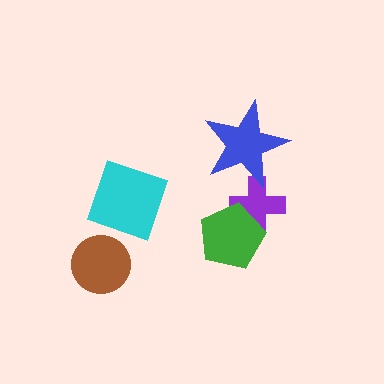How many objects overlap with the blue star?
1 object overlaps with the blue star.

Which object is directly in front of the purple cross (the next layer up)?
The green pentagon is directly in front of the purple cross.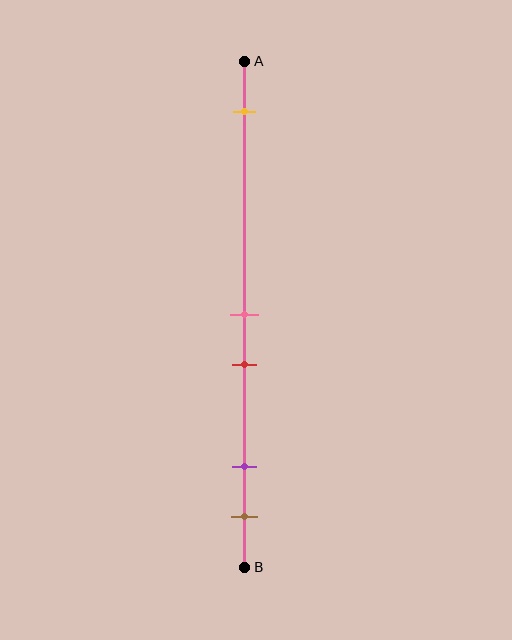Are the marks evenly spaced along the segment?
No, the marks are not evenly spaced.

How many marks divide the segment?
There are 5 marks dividing the segment.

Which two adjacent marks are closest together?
The pink and red marks are the closest adjacent pair.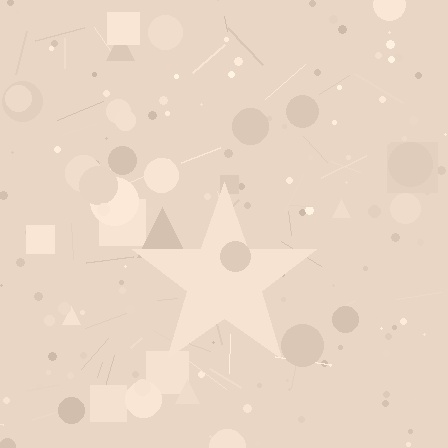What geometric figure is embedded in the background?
A star is embedded in the background.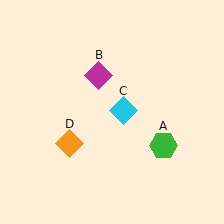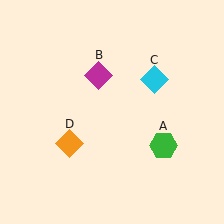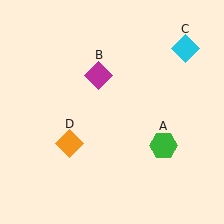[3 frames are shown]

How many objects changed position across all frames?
1 object changed position: cyan diamond (object C).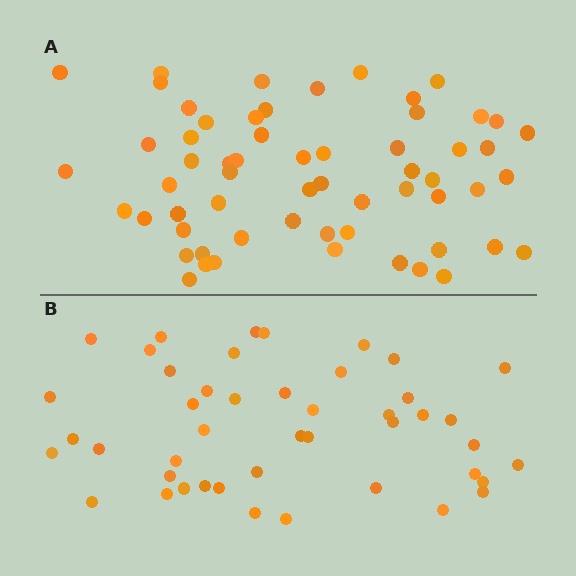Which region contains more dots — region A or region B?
Region A (the top region) has more dots.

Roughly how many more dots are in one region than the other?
Region A has approximately 15 more dots than region B.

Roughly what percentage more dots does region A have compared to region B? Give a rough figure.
About 35% more.